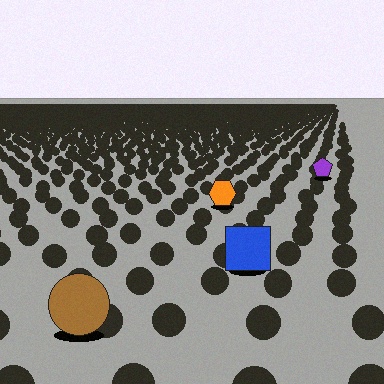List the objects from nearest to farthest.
From nearest to farthest: the brown circle, the blue square, the orange hexagon, the purple pentagon.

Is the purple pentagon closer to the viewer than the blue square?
No. The blue square is closer — you can tell from the texture gradient: the ground texture is coarser near it.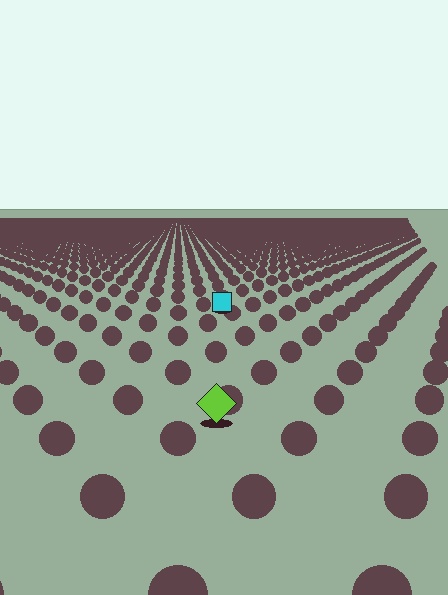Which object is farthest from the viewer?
The cyan square is farthest from the viewer. It appears smaller and the ground texture around it is denser.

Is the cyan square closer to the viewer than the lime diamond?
No. The lime diamond is closer — you can tell from the texture gradient: the ground texture is coarser near it.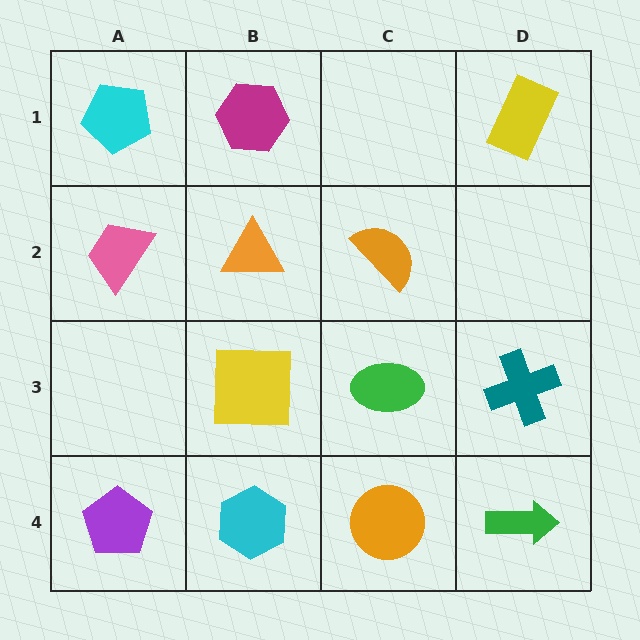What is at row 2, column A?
A pink trapezoid.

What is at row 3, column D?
A teal cross.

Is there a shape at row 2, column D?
No, that cell is empty.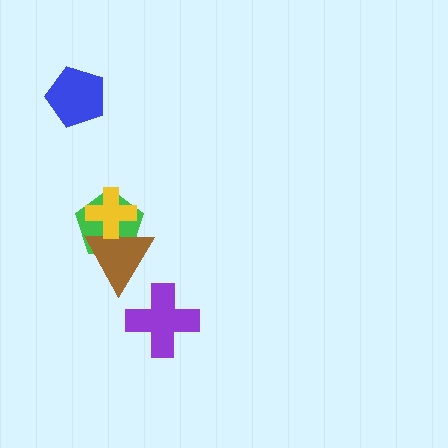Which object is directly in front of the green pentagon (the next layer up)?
The brown triangle is directly in front of the green pentagon.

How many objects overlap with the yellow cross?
2 objects overlap with the yellow cross.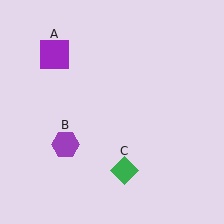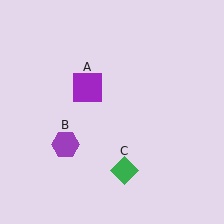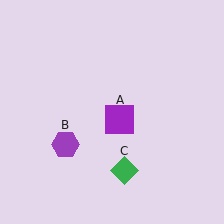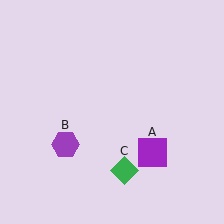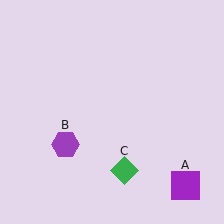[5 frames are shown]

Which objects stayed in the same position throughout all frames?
Purple hexagon (object B) and green diamond (object C) remained stationary.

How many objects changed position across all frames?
1 object changed position: purple square (object A).